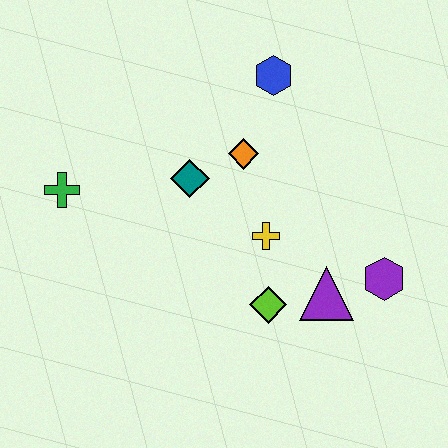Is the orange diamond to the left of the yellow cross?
Yes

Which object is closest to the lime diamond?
The purple triangle is closest to the lime diamond.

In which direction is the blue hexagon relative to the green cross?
The blue hexagon is to the right of the green cross.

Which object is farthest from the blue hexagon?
The green cross is farthest from the blue hexagon.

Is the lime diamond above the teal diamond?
No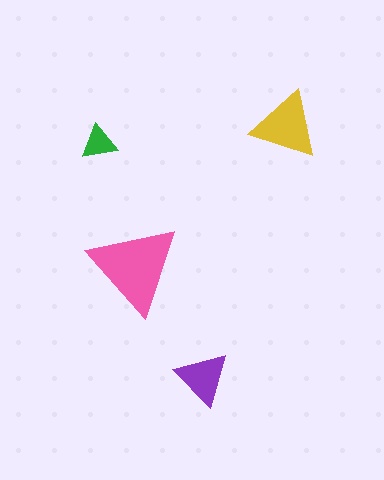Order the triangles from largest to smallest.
the pink one, the yellow one, the purple one, the green one.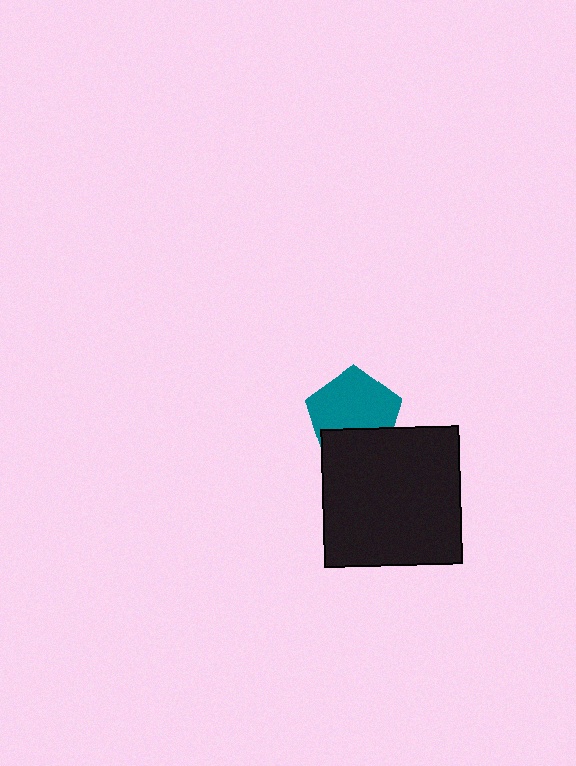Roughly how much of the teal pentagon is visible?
Most of it is visible (roughly 68%).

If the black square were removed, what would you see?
You would see the complete teal pentagon.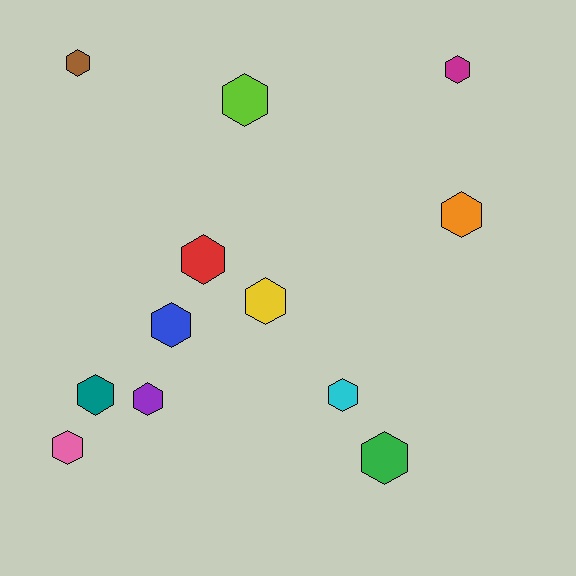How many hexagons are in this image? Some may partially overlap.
There are 12 hexagons.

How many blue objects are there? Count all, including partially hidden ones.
There is 1 blue object.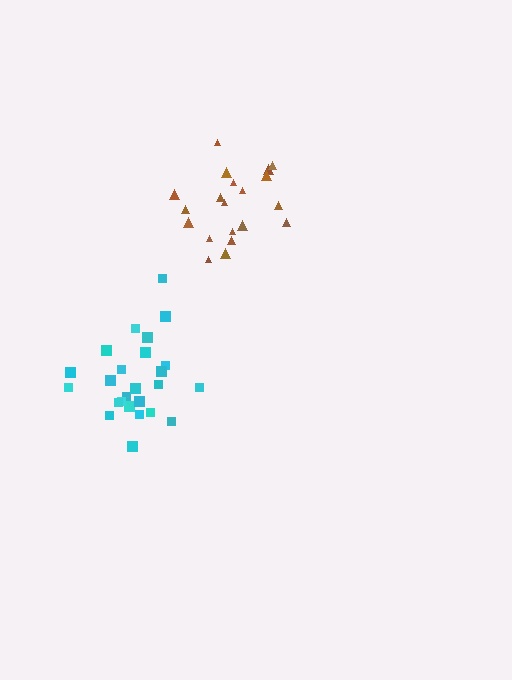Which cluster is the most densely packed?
Cyan.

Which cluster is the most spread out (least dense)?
Brown.